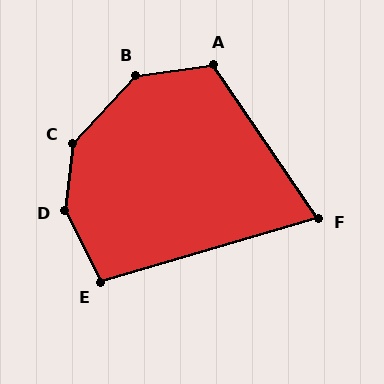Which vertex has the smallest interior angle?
F, at approximately 72 degrees.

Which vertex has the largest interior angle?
D, at approximately 147 degrees.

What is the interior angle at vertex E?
Approximately 100 degrees (obtuse).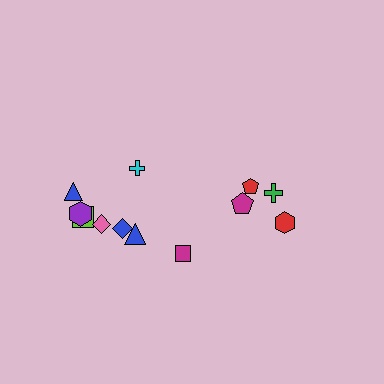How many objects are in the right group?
There are 4 objects.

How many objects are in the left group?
There are 8 objects.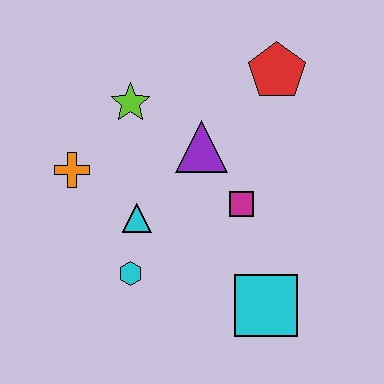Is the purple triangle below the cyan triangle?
No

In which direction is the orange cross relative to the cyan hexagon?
The orange cross is above the cyan hexagon.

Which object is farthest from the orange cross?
The cyan square is farthest from the orange cross.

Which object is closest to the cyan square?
The magenta square is closest to the cyan square.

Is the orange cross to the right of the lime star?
No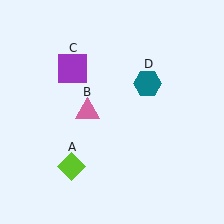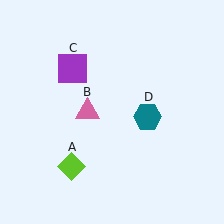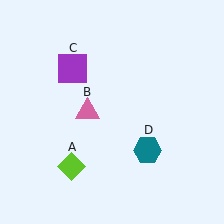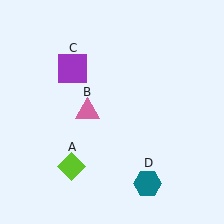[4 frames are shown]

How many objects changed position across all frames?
1 object changed position: teal hexagon (object D).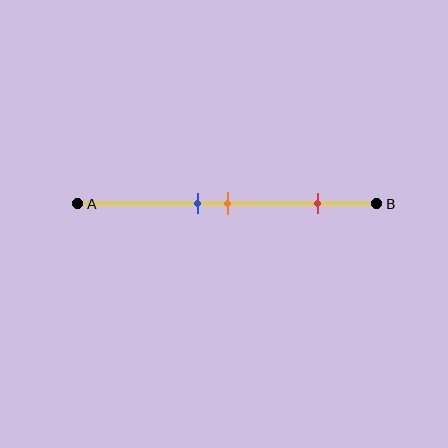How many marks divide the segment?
There are 3 marks dividing the segment.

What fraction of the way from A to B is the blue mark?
The blue mark is approximately 40% (0.4) of the way from A to B.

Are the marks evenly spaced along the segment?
No, the marks are not evenly spaced.